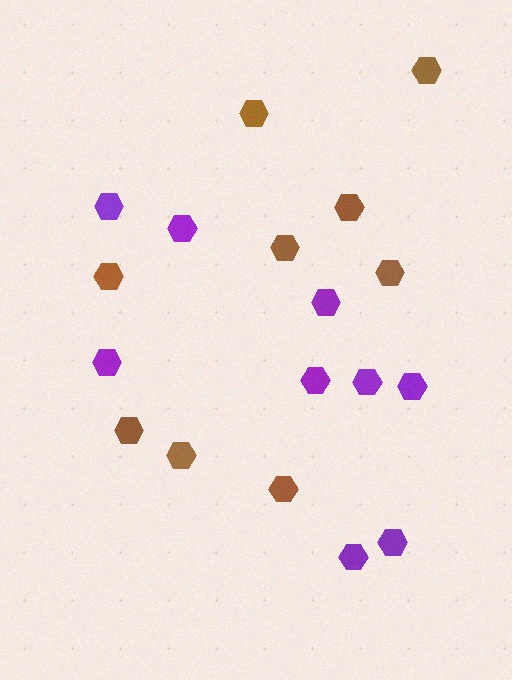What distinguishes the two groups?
There are 2 groups: one group of purple hexagons (9) and one group of brown hexagons (9).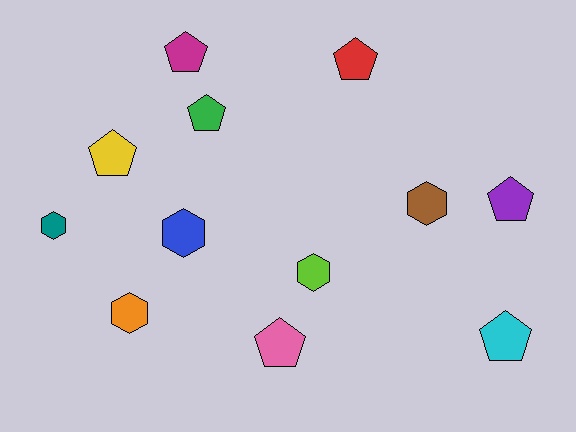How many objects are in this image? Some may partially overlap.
There are 12 objects.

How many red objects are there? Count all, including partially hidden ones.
There is 1 red object.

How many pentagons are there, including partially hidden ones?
There are 7 pentagons.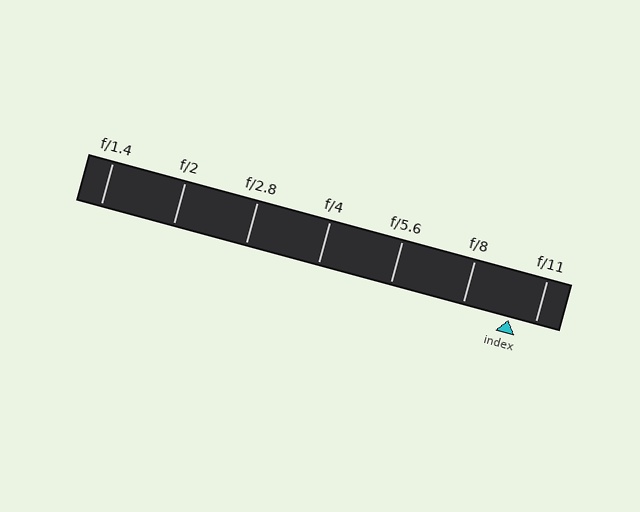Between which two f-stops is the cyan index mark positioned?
The index mark is between f/8 and f/11.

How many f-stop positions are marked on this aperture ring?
There are 7 f-stop positions marked.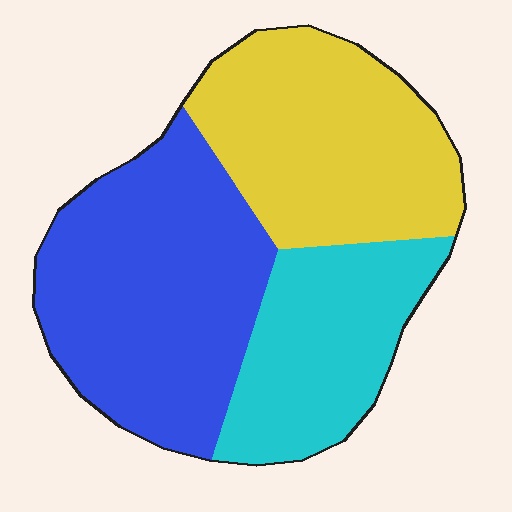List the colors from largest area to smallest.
From largest to smallest: blue, yellow, cyan.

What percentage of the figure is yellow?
Yellow takes up about one third (1/3) of the figure.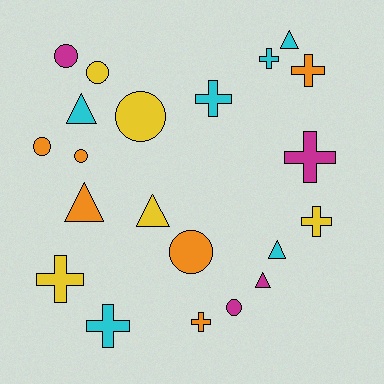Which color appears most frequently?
Cyan, with 6 objects.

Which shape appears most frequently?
Cross, with 8 objects.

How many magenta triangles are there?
There is 1 magenta triangle.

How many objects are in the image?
There are 21 objects.